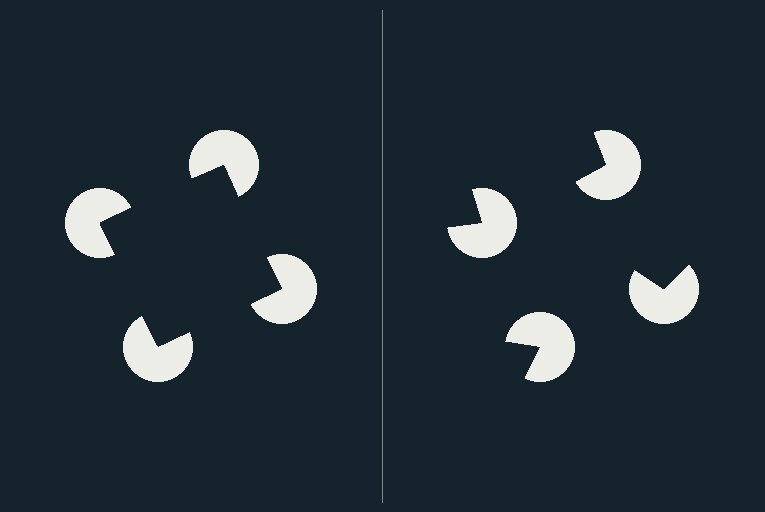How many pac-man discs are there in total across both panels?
8 — 4 on each side.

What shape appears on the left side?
An illusory square.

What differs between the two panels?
The pac-man discs are positioned identically on both sides; only the wedge orientations differ. On the left they align to a square; on the right they are misaligned.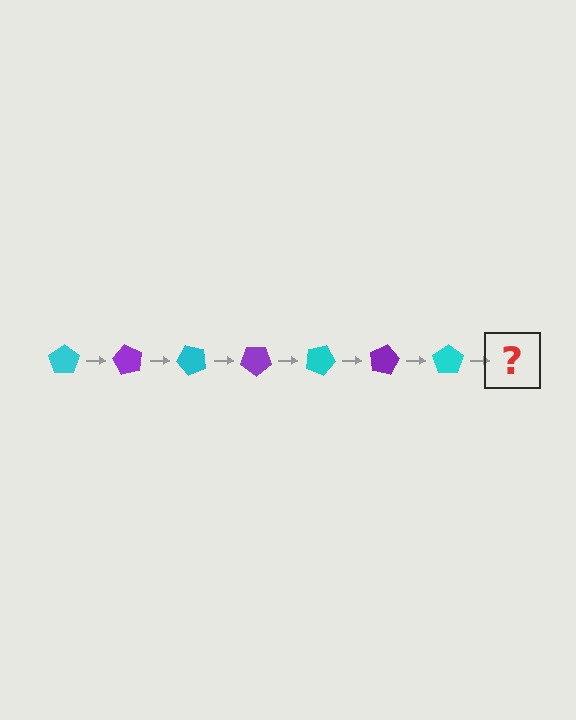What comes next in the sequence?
The next element should be a purple pentagon, rotated 420 degrees from the start.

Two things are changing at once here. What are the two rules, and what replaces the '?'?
The two rules are that it rotates 60 degrees each step and the color cycles through cyan and purple. The '?' should be a purple pentagon, rotated 420 degrees from the start.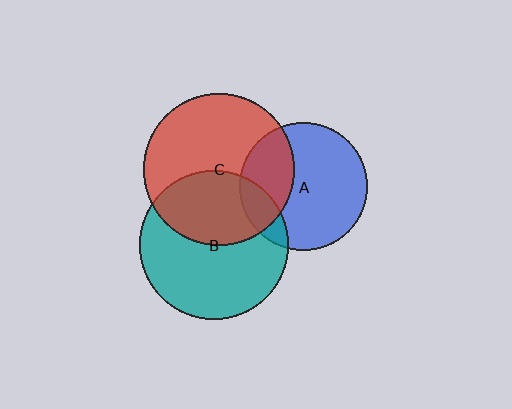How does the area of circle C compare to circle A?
Approximately 1.4 times.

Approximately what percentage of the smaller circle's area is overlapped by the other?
Approximately 40%.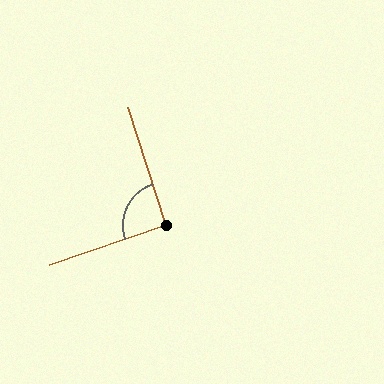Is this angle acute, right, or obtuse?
It is approximately a right angle.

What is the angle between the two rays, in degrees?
Approximately 91 degrees.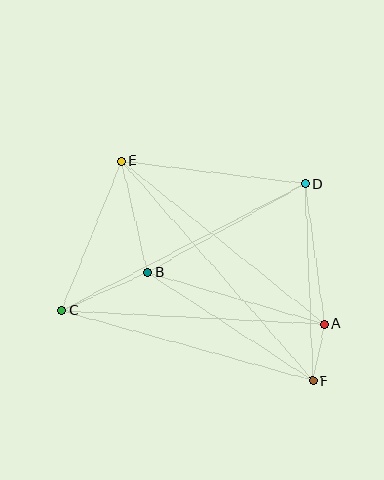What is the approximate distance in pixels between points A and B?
The distance between A and B is approximately 185 pixels.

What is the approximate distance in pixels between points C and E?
The distance between C and E is approximately 161 pixels.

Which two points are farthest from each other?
Points E and F are farthest from each other.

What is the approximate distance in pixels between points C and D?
The distance between C and D is approximately 274 pixels.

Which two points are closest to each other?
Points A and F are closest to each other.